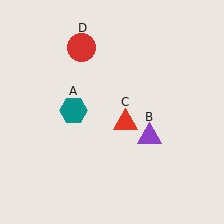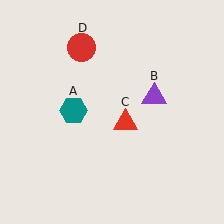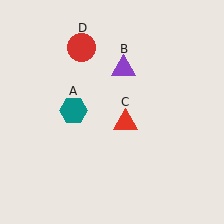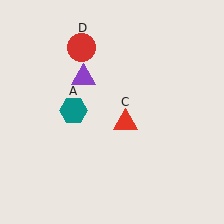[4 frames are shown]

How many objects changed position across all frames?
1 object changed position: purple triangle (object B).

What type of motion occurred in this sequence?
The purple triangle (object B) rotated counterclockwise around the center of the scene.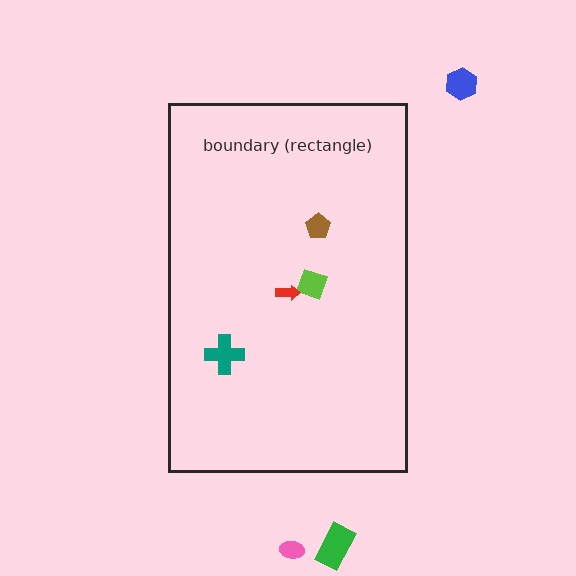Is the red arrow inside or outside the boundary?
Inside.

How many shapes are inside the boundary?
4 inside, 3 outside.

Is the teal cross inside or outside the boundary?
Inside.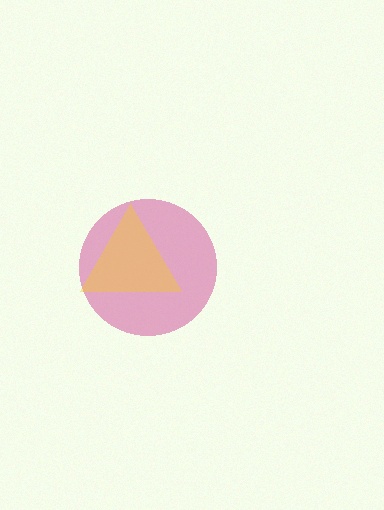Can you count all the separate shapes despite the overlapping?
Yes, there are 2 separate shapes.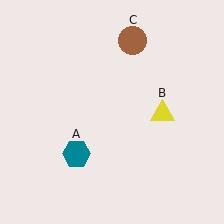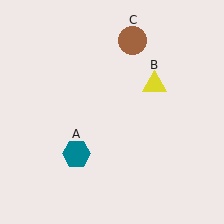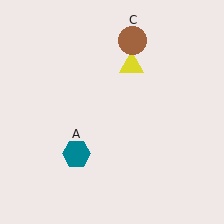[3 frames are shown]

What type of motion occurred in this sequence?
The yellow triangle (object B) rotated counterclockwise around the center of the scene.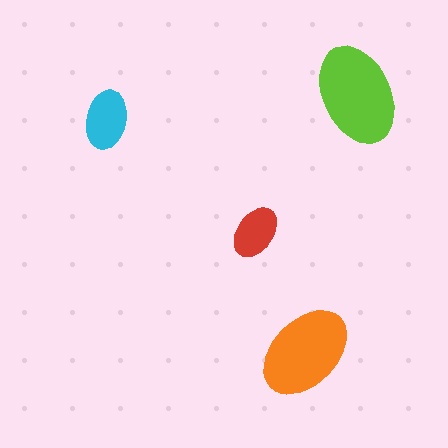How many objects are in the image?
There are 4 objects in the image.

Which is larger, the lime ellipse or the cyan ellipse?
The lime one.